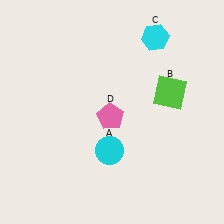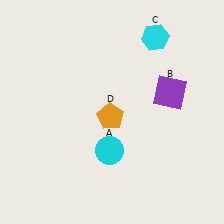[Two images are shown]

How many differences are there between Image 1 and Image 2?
There are 2 differences between the two images.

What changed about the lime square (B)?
In Image 1, B is lime. In Image 2, it changed to purple.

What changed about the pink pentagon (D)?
In Image 1, D is pink. In Image 2, it changed to orange.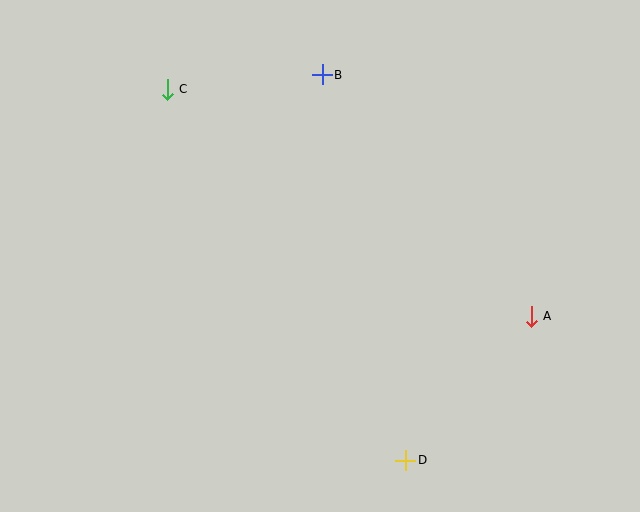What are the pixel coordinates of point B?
Point B is at (322, 75).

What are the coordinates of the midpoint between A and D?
The midpoint between A and D is at (468, 388).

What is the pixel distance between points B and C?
The distance between B and C is 156 pixels.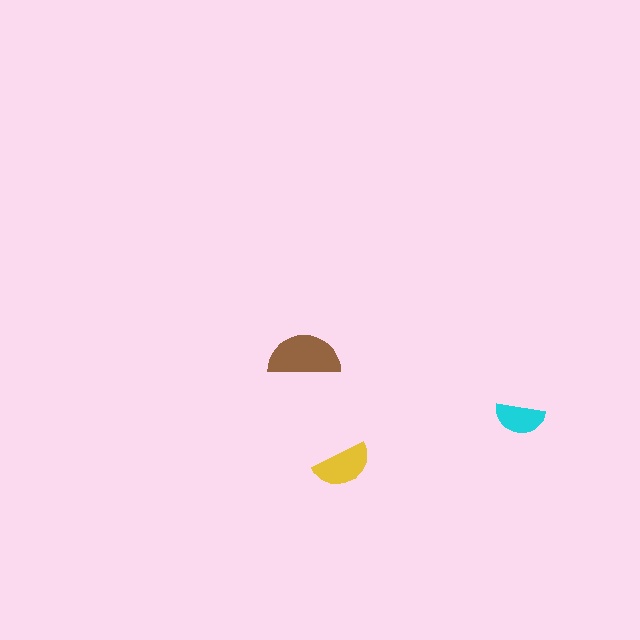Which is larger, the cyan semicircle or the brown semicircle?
The brown one.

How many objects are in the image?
There are 3 objects in the image.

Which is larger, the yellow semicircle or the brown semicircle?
The brown one.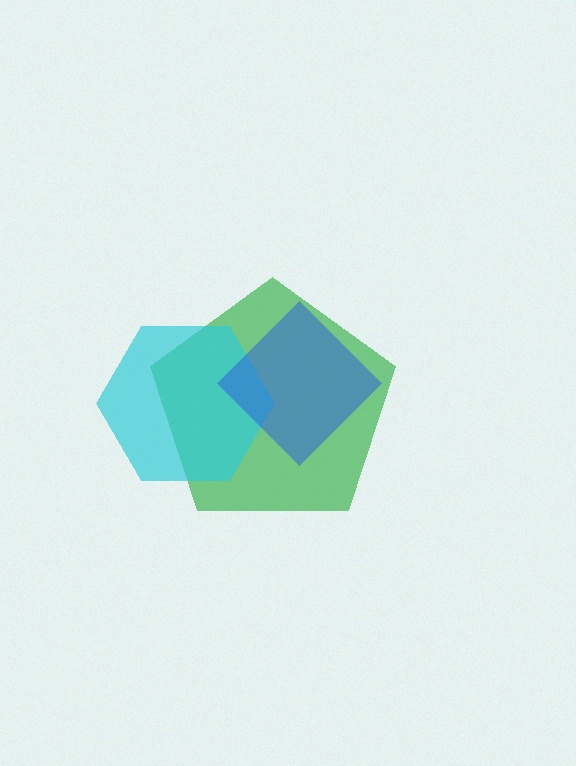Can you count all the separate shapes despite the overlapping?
Yes, there are 3 separate shapes.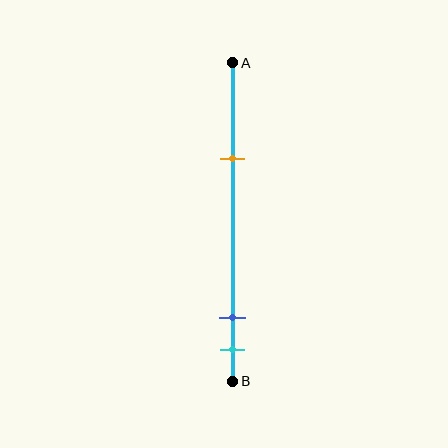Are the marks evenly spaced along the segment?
No, the marks are not evenly spaced.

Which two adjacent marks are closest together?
The blue and cyan marks are the closest adjacent pair.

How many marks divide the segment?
There are 3 marks dividing the segment.